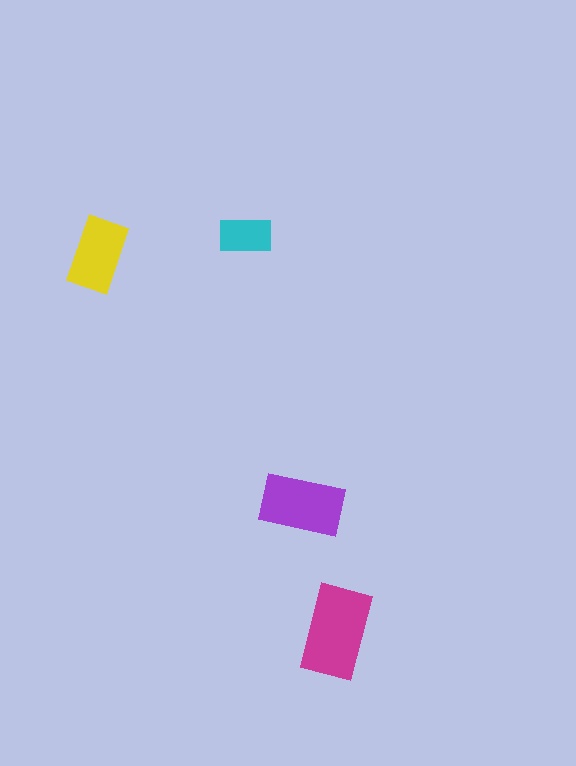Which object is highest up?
The cyan rectangle is topmost.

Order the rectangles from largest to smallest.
the magenta one, the purple one, the yellow one, the cyan one.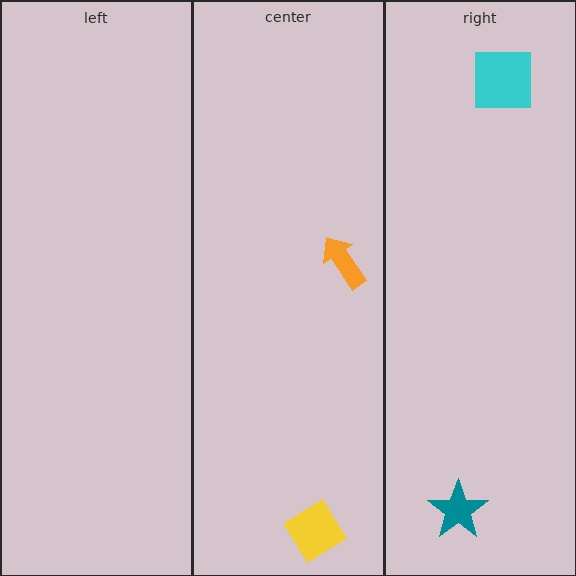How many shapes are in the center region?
2.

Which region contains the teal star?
The right region.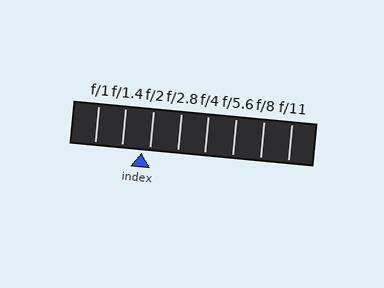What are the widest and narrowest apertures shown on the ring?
The widest aperture shown is f/1 and the narrowest is f/11.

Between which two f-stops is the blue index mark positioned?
The index mark is between f/1.4 and f/2.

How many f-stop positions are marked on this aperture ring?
There are 8 f-stop positions marked.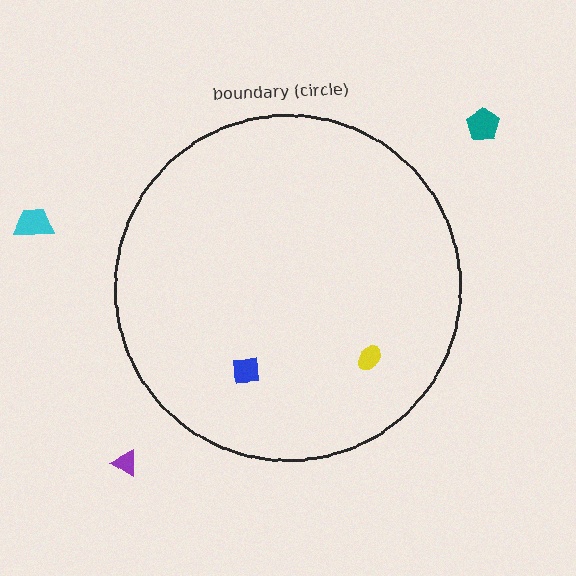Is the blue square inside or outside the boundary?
Inside.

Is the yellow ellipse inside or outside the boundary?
Inside.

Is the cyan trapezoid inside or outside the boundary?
Outside.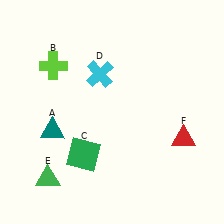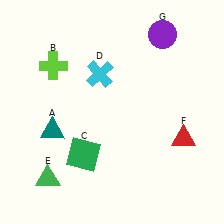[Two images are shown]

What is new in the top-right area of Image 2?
A purple circle (G) was added in the top-right area of Image 2.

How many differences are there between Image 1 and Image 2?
There is 1 difference between the two images.